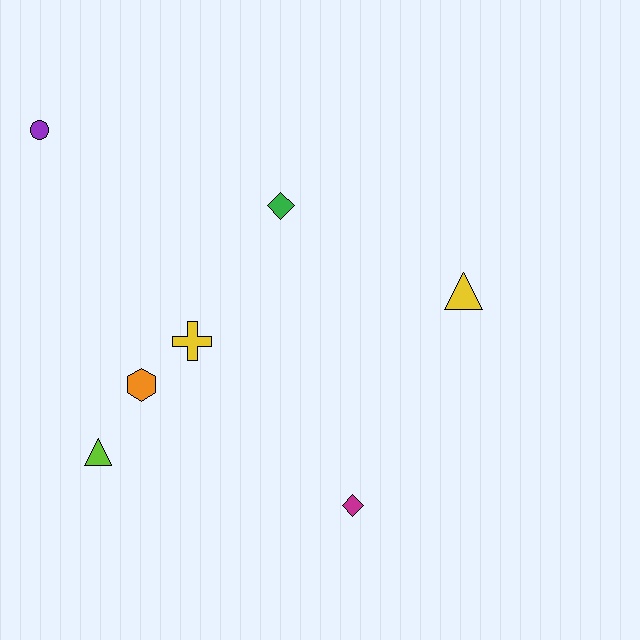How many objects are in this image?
There are 7 objects.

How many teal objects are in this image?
There are no teal objects.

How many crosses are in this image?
There is 1 cross.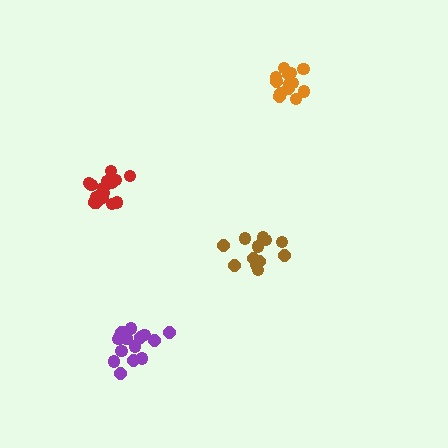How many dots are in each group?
Group 1: 18 dots, Group 2: 12 dots, Group 3: 17 dots, Group 4: 13 dots (60 total).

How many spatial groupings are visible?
There are 4 spatial groupings.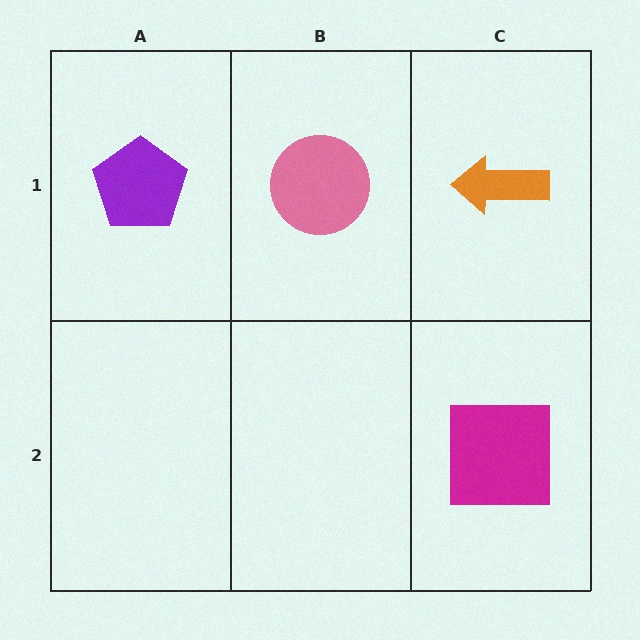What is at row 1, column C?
An orange arrow.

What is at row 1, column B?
A pink circle.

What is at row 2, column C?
A magenta square.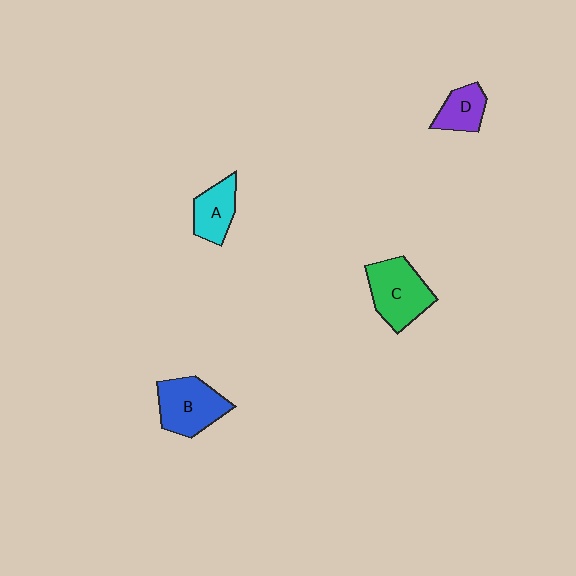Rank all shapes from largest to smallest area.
From largest to smallest: C (green), B (blue), A (cyan), D (purple).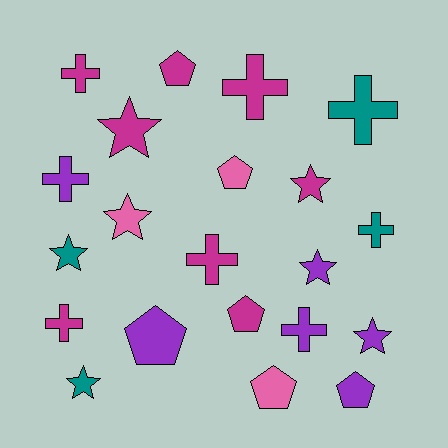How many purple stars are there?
There are 2 purple stars.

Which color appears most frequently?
Magenta, with 8 objects.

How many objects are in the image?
There are 21 objects.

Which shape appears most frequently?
Cross, with 8 objects.